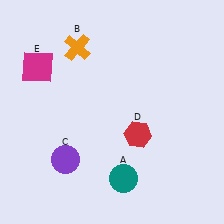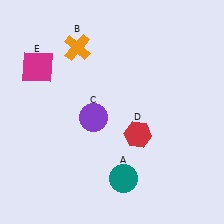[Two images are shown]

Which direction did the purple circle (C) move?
The purple circle (C) moved up.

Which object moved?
The purple circle (C) moved up.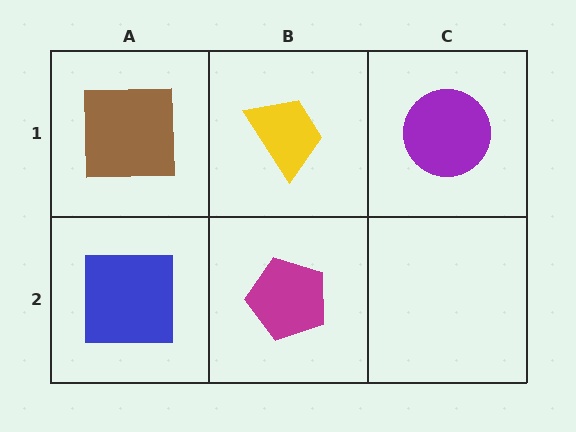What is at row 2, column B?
A magenta pentagon.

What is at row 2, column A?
A blue square.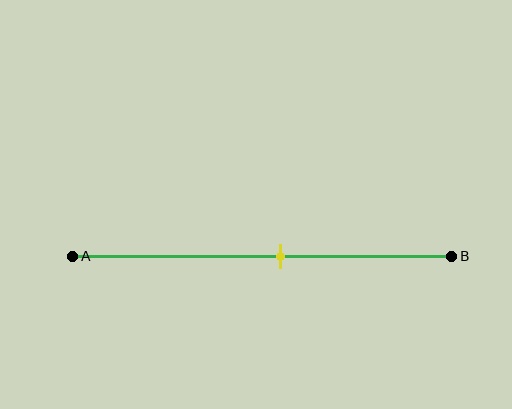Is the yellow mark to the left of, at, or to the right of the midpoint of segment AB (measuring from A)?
The yellow mark is to the right of the midpoint of segment AB.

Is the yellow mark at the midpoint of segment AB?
No, the mark is at about 55% from A, not at the 50% midpoint.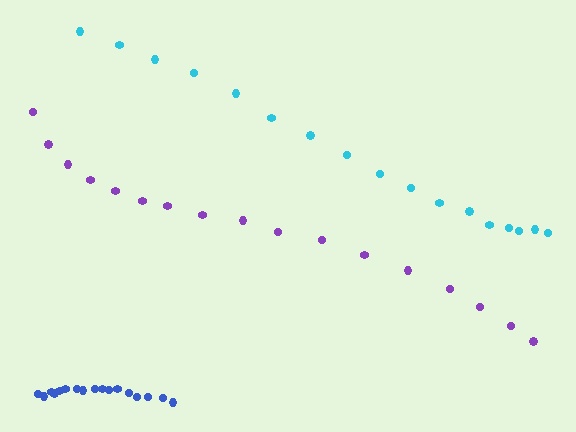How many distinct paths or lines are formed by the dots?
There are 3 distinct paths.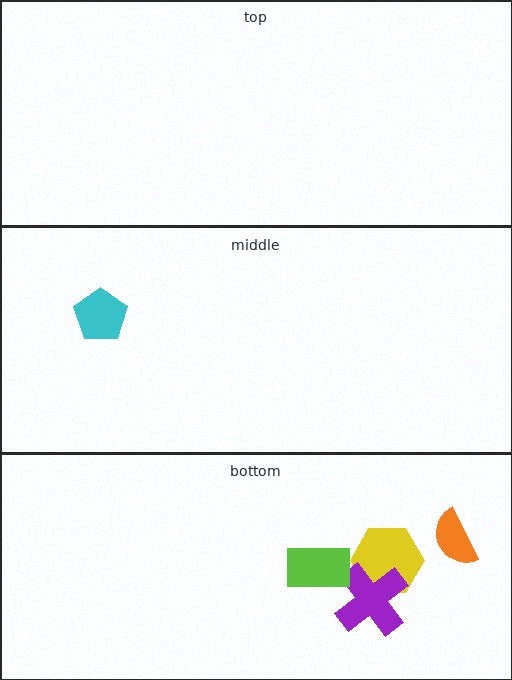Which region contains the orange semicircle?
The bottom region.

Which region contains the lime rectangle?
The bottom region.